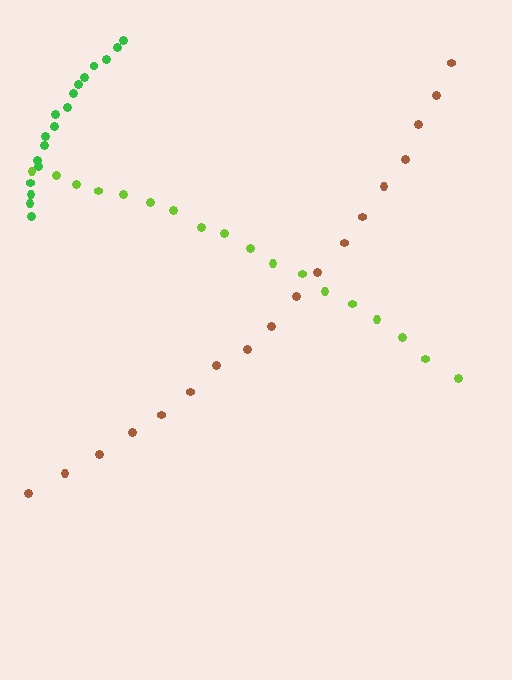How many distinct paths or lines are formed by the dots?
There are 3 distinct paths.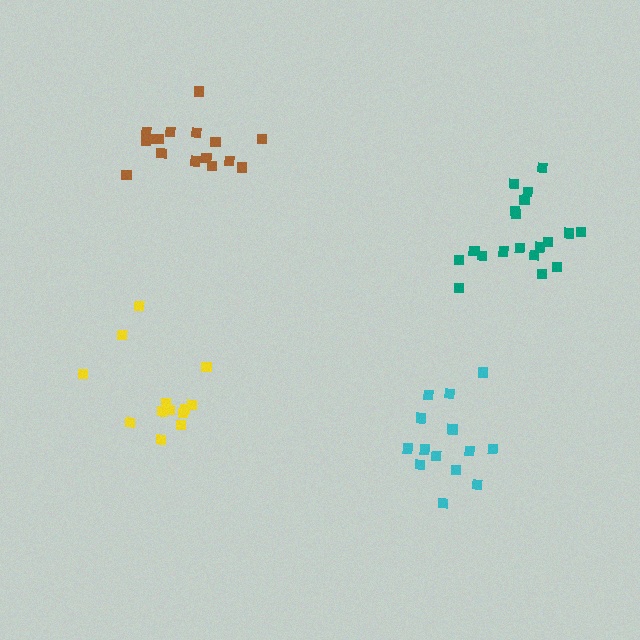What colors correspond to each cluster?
The clusters are colored: yellow, cyan, brown, teal.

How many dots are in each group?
Group 1: 13 dots, Group 2: 14 dots, Group 3: 16 dots, Group 4: 19 dots (62 total).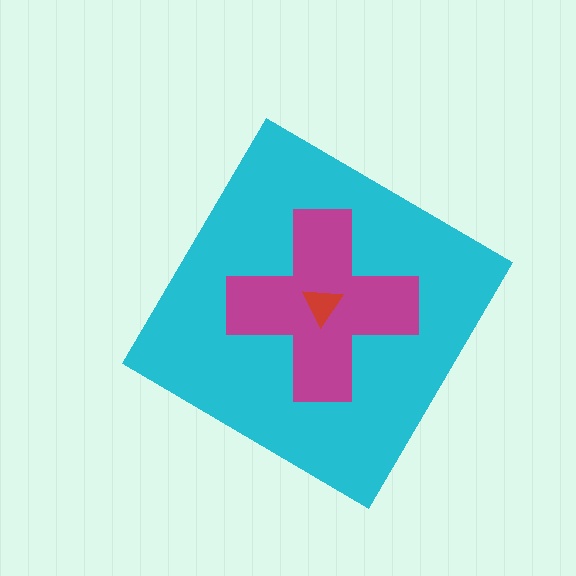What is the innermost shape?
The red triangle.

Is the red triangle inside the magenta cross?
Yes.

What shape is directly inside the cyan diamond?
The magenta cross.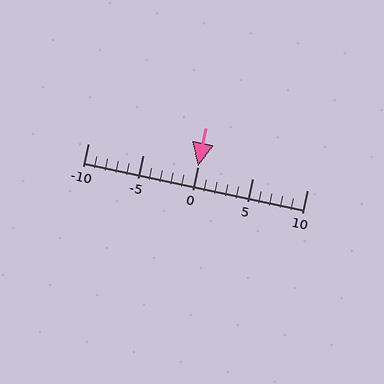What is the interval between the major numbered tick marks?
The major tick marks are spaced 5 units apart.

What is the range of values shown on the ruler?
The ruler shows values from -10 to 10.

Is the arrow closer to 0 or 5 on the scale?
The arrow is closer to 0.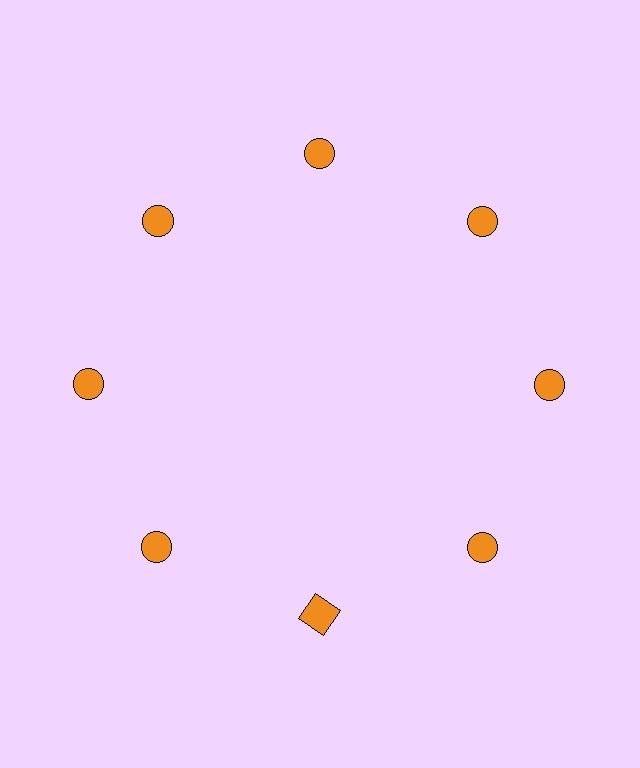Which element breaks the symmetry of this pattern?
The orange square at roughly the 6 o'clock position breaks the symmetry. All other shapes are orange circles.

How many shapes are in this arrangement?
There are 8 shapes arranged in a ring pattern.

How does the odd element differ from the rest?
It has a different shape: square instead of circle.